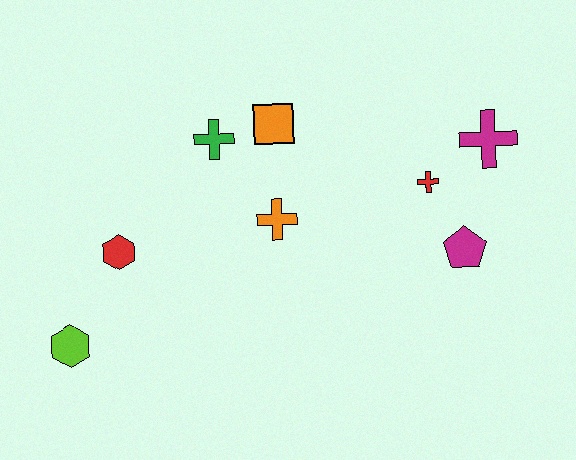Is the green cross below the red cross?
No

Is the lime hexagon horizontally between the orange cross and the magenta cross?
No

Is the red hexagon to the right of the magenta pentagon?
No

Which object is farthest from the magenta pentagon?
The lime hexagon is farthest from the magenta pentagon.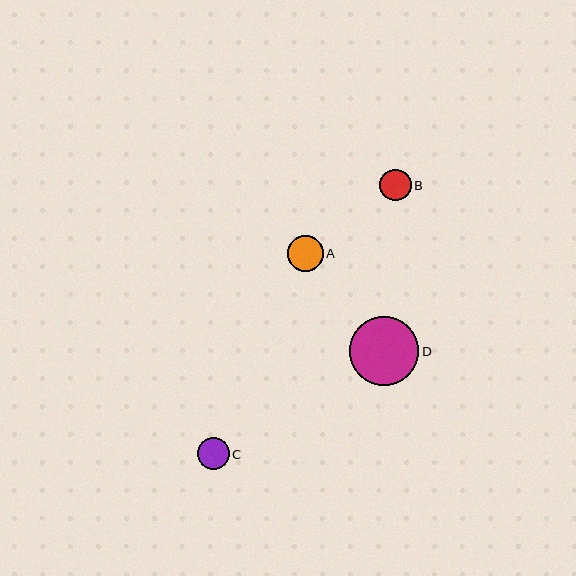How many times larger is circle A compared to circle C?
Circle A is approximately 1.1 times the size of circle C.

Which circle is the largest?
Circle D is the largest with a size of approximately 69 pixels.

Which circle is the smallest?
Circle B is the smallest with a size of approximately 31 pixels.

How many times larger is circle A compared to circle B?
Circle A is approximately 1.2 times the size of circle B.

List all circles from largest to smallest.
From largest to smallest: D, A, C, B.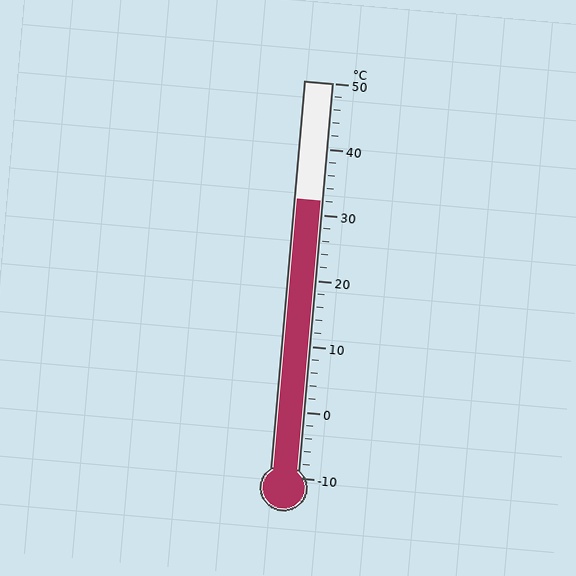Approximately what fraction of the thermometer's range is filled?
The thermometer is filled to approximately 70% of its range.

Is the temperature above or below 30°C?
The temperature is above 30°C.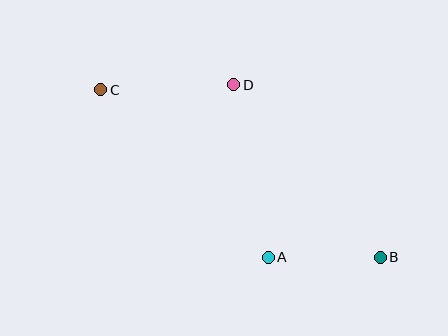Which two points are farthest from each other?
Points B and C are farthest from each other.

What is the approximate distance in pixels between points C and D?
The distance between C and D is approximately 133 pixels.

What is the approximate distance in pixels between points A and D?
The distance between A and D is approximately 176 pixels.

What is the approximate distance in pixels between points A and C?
The distance between A and C is approximately 237 pixels.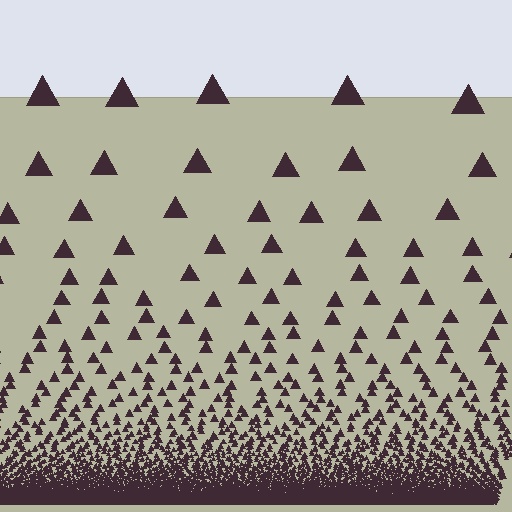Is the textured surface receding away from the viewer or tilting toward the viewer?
The surface appears to tilt toward the viewer. Texture elements get larger and sparser toward the top.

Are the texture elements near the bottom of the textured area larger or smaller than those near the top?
Smaller. The gradient is inverted — elements near the bottom are smaller and denser.